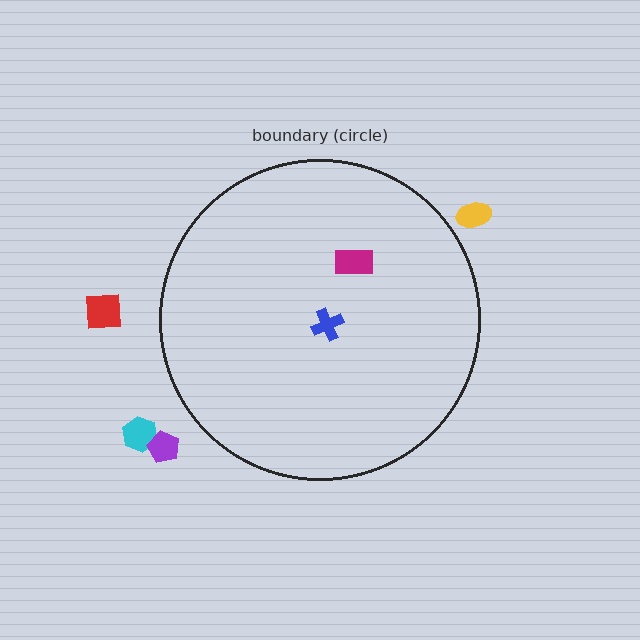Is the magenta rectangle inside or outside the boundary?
Inside.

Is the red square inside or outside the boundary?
Outside.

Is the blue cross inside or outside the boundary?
Inside.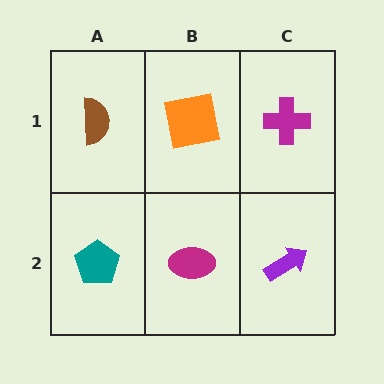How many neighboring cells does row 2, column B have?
3.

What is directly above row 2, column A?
A brown semicircle.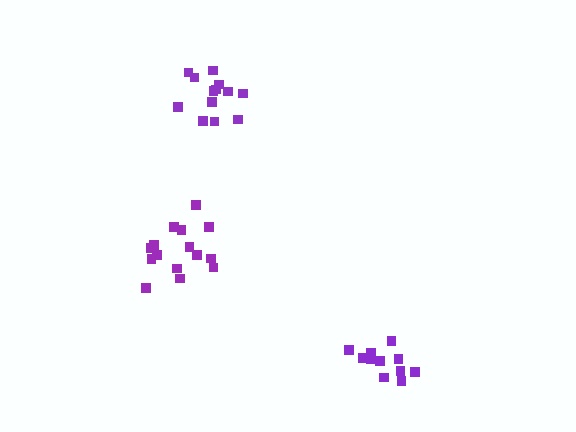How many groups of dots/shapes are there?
There are 3 groups.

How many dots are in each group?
Group 1: 11 dots, Group 2: 15 dots, Group 3: 13 dots (39 total).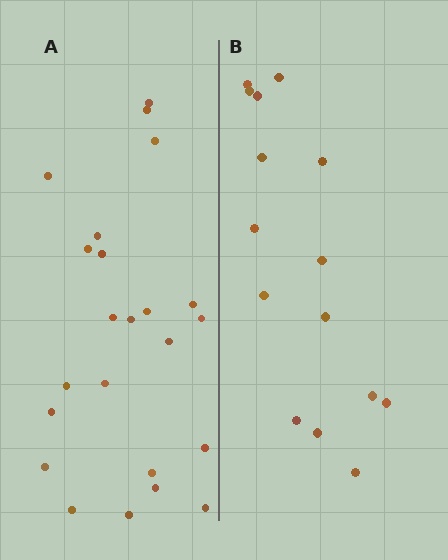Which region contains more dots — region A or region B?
Region A (the left region) has more dots.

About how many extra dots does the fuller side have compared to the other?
Region A has roughly 8 or so more dots than region B.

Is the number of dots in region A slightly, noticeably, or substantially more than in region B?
Region A has substantially more. The ratio is roughly 1.5 to 1.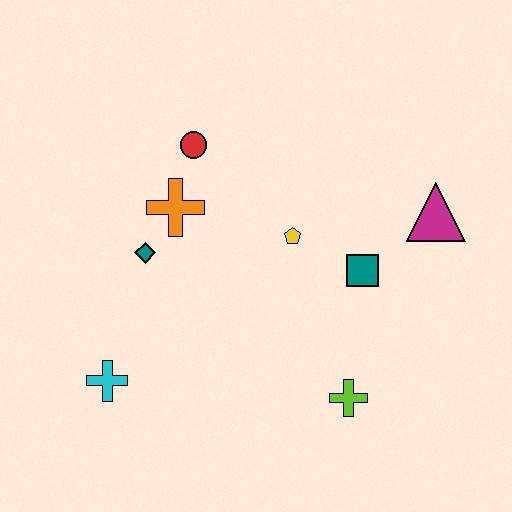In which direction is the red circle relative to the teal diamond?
The red circle is above the teal diamond.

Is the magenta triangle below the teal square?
No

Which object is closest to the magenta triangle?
The teal square is closest to the magenta triangle.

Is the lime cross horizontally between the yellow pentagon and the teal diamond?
No